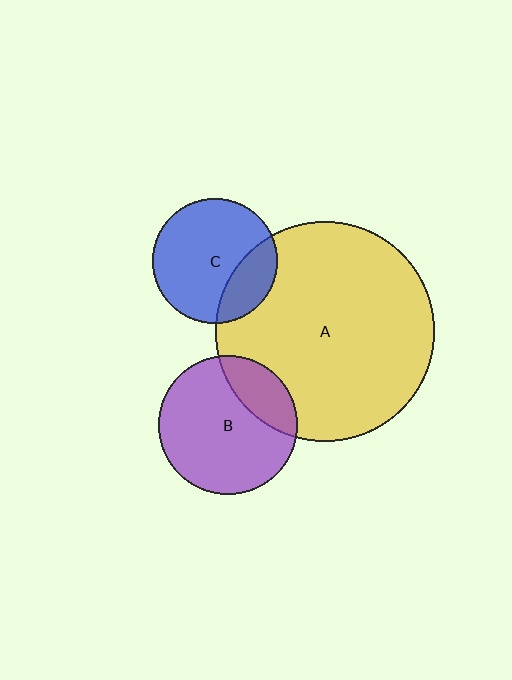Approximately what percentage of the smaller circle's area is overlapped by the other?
Approximately 25%.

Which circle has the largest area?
Circle A (yellow).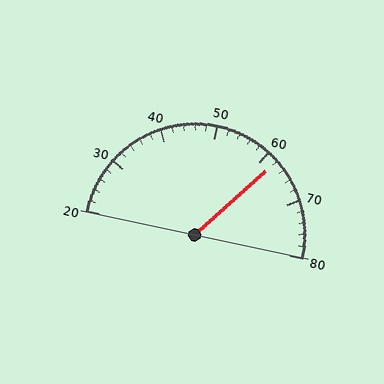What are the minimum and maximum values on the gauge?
The gauge ranges from 20 to 80.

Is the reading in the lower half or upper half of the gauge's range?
The reading is in the upper half of the range (20 to 80).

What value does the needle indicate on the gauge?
The needle indicates approximately 62.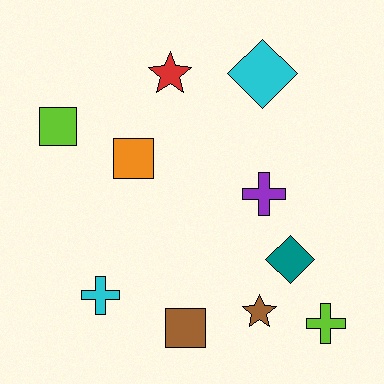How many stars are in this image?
There are 2 stars.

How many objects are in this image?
There are 10 objects.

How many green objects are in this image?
There are no green objects.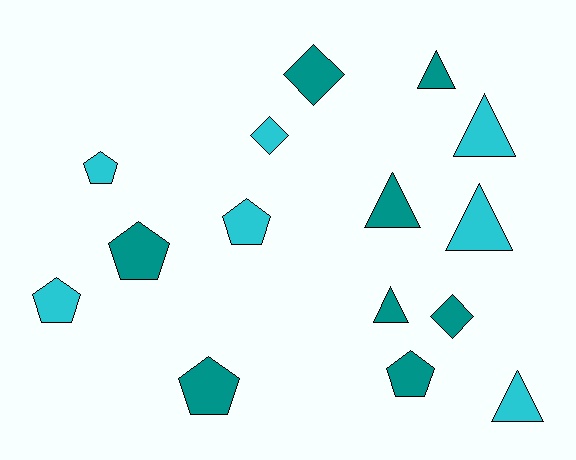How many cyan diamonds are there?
There is 1 cyan diamond.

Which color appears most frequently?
Teal, with 8 objects.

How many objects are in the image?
There are 15 objects.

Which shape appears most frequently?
Pentagon, with 6 objects.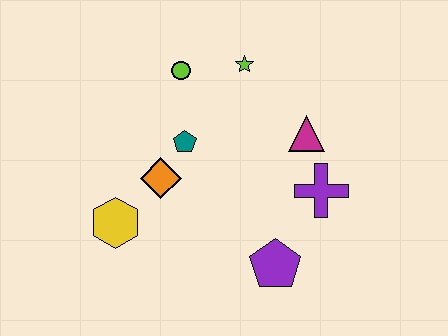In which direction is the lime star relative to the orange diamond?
The lime star is above the orange diamond.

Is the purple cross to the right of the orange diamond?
Yes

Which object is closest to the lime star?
The lime circle is closest to the lime star.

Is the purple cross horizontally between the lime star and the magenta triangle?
No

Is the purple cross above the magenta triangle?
No